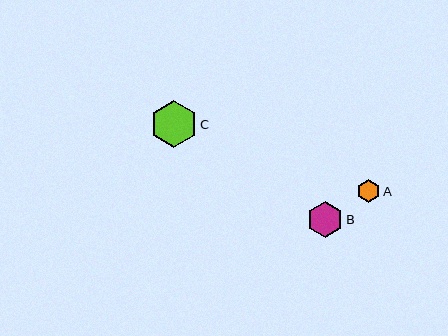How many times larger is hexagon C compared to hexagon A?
Hexagon C is approximately 2.1 times the size of hexagon A.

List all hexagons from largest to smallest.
From largest to smallest: C, B, A.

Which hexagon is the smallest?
Hexagon A is the smallest with a size of approximately 23 pixels.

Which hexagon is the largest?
Hexagon C is the largest with a size of approximately 48 pixels.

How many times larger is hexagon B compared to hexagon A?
Hexagon B is approximately 1.6 times the size of hexagon A.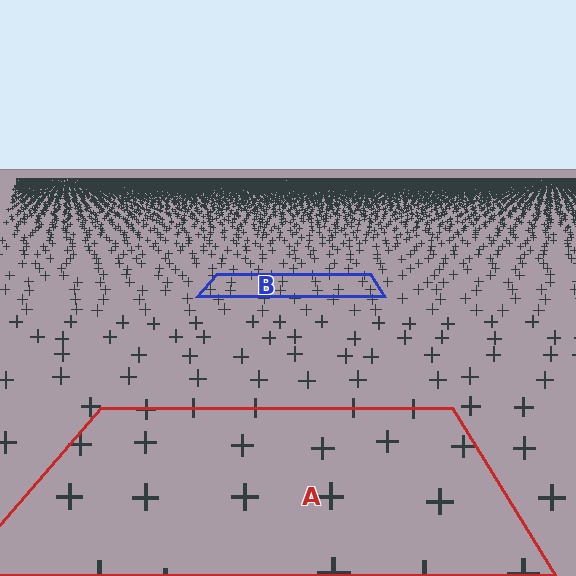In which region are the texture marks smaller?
The texture marks are smaller in region B, because it is farther away.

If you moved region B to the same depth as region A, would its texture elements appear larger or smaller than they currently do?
They would appear larger. At a closer depth, the same texture elements are projected at a bigger on-screen size.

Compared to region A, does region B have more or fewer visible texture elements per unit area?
Region B has more texture elements per unit area — they are packed more densely because it is farther away.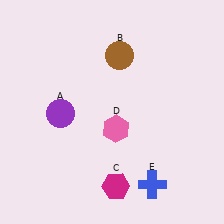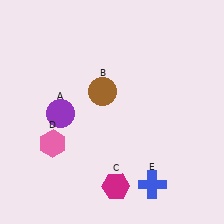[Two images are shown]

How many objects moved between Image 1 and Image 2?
2 objects moved between the two images.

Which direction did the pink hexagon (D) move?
The pink hexagon (D) moved left.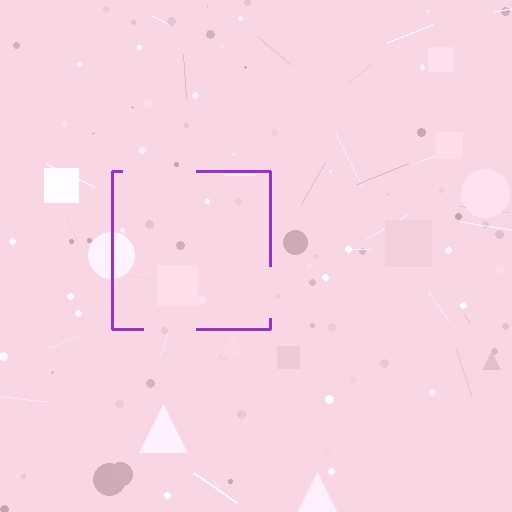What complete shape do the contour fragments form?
The contour fragments form a square.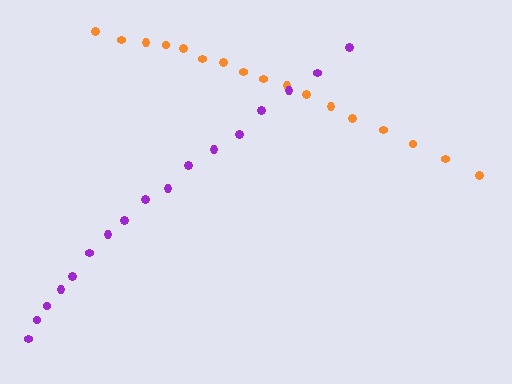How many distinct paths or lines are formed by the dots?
There are 2 distinct paths.